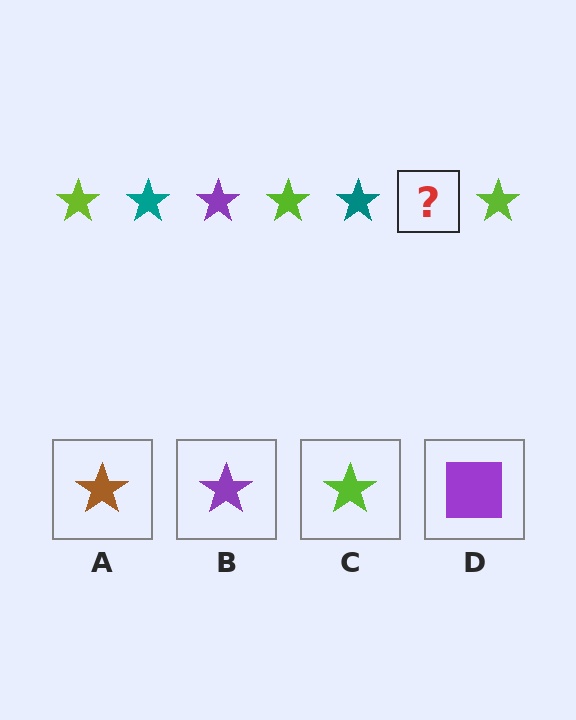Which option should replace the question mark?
Option B.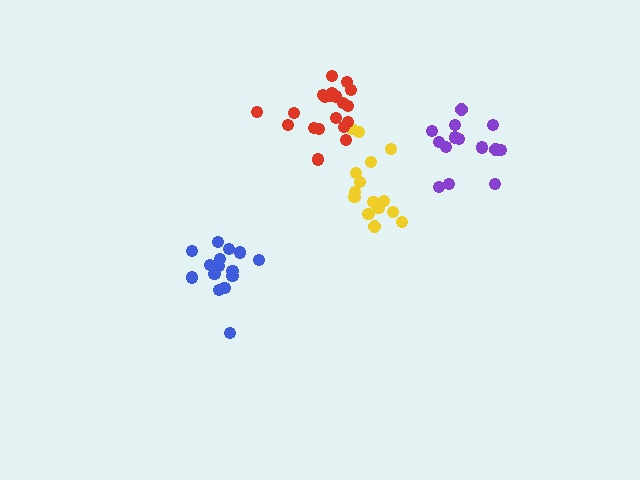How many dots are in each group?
Group 1: 14 dots, Group 2: 15 dots, Group 3: 15 dots, Group 4: 20 dots (64 total).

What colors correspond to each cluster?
The clusters are colored: purple, blue, yellow, red.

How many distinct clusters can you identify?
There are 4 distinct clusters.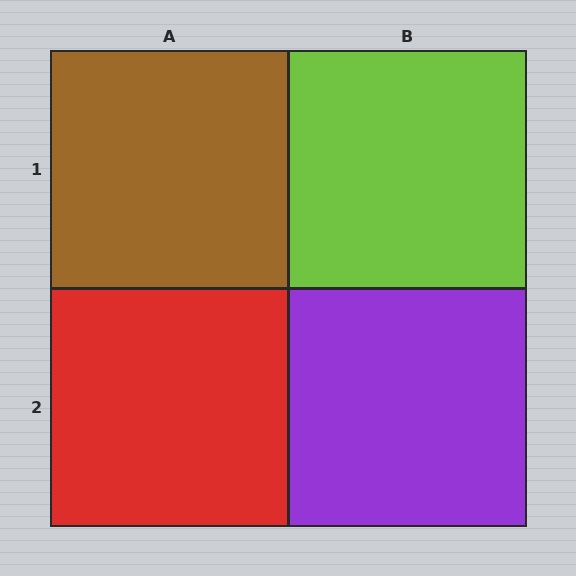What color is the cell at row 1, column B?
Lime.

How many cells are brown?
1 cell is brown.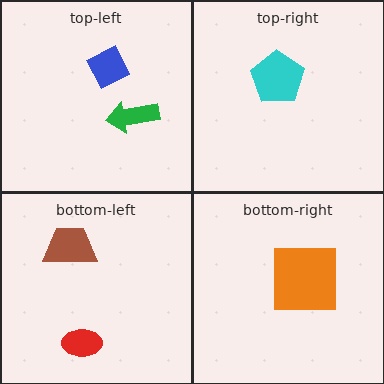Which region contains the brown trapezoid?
The bottom-left region.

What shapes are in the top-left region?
The blue diamond, the green arrow.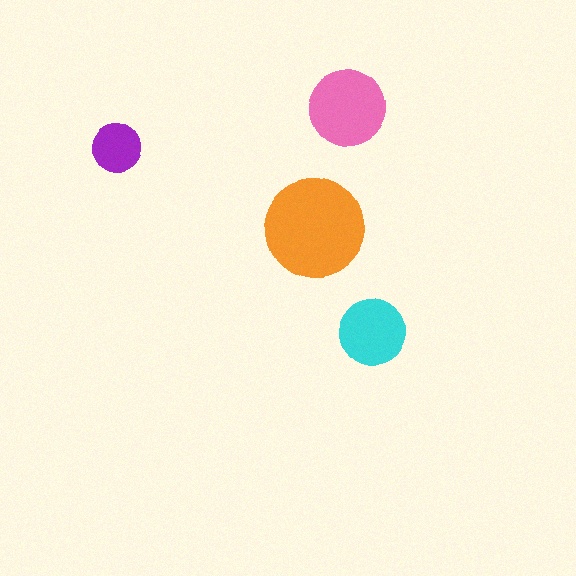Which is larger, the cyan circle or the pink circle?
The pink one.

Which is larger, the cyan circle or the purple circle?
The cyan one.